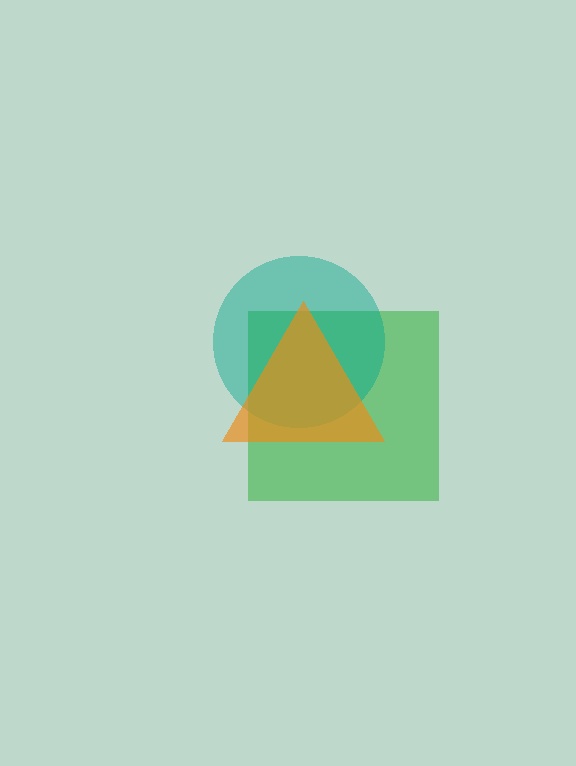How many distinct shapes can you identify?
There are 3 distinct shapes: a green square, a teal circle, an orange triangle.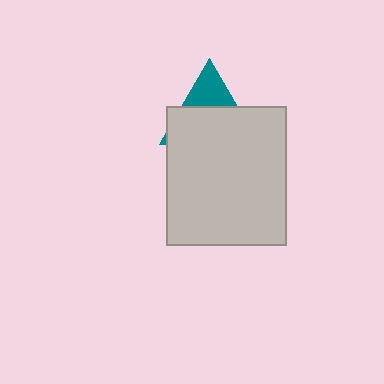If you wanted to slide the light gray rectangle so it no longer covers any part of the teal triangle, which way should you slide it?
Slide it down — that is the most direct way to separate the two shapes.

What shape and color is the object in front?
The object in front is a light gray rectangle.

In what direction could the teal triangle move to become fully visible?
The teal triangle could move up. That would shift it out from behind the light gray rectangle entirely.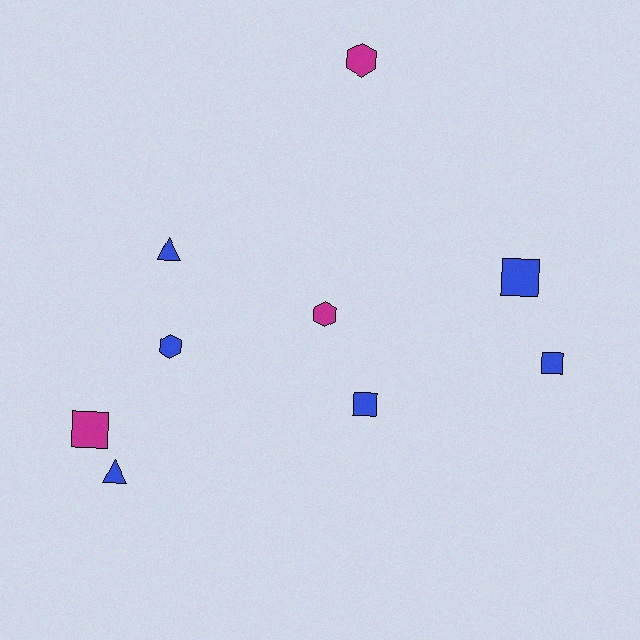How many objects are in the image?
There are 9 objects.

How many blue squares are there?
There are 3 blue squares.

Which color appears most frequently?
Blue, with 6 objects.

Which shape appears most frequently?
Square, with 4 objects.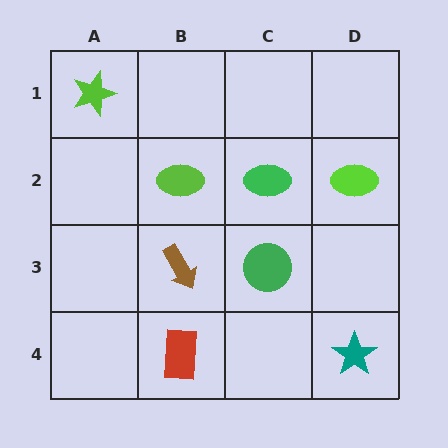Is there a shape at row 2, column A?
No, that cell is empty.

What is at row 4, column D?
A teal star.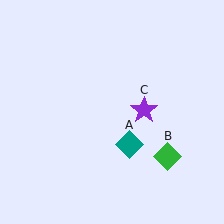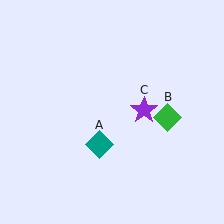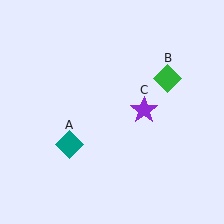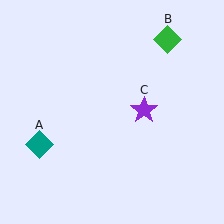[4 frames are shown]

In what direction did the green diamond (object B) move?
The green diamond (object B) moved up.